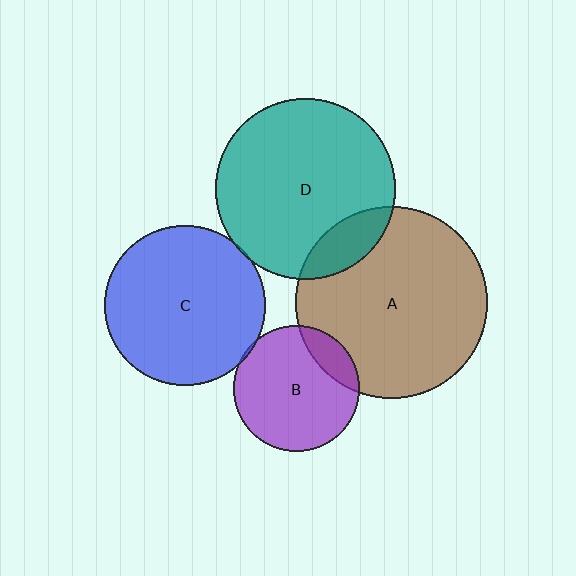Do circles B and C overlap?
Yes.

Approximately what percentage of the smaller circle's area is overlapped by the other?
Approximately 5%.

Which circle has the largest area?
Circle A (brown).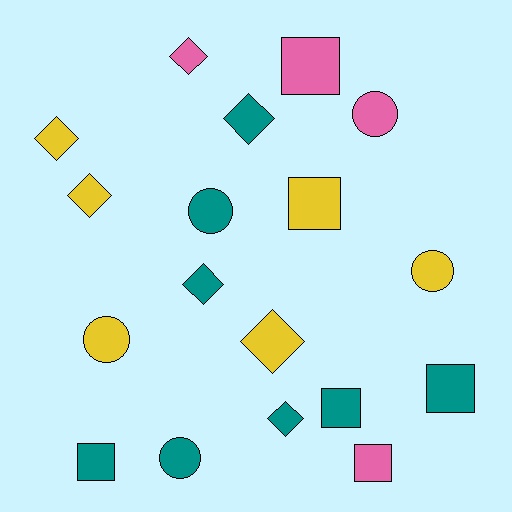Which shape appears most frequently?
Diamond, with 7 objects.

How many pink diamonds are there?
There is 1 pink diamond.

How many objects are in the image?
There are 18 objects.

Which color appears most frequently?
Teal, with 8 objects.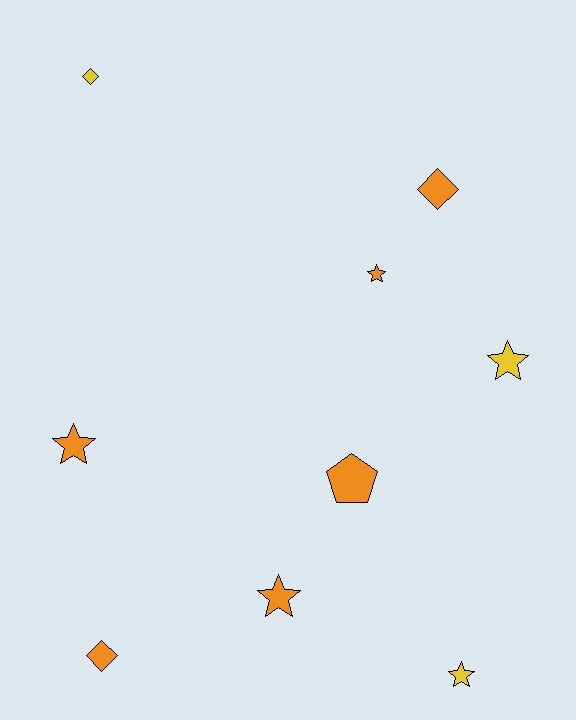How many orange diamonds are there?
There are 2 orange diamonds.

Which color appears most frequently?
Orange, with 6 objects.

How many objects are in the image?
There are 9 objects.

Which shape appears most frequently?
Star, with 5 objects.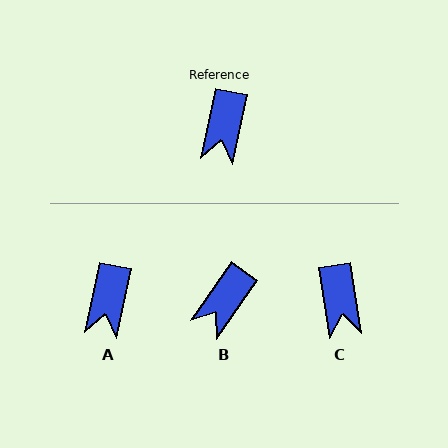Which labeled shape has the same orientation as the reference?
A.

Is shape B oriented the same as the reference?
No, it is off by about 23 degrees.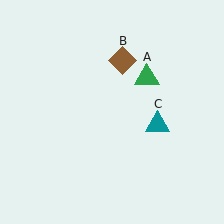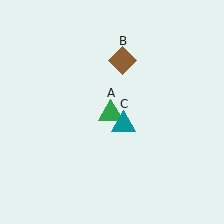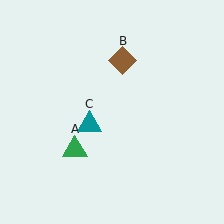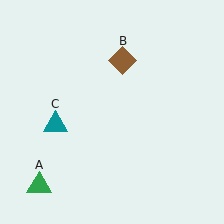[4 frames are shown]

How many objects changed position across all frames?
2 objects changed position: green triangle (object A), teal triangle (object C).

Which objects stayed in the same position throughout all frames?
Brown diamond (object B) remained stationary.